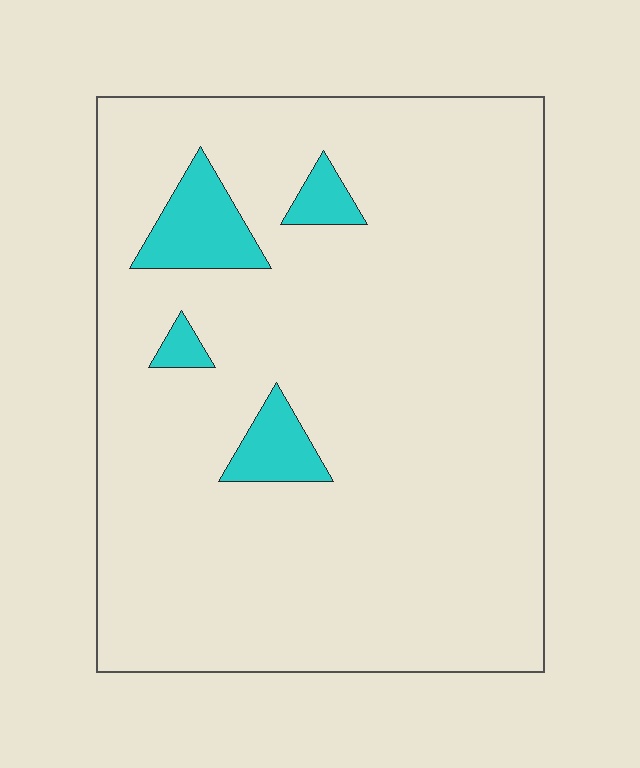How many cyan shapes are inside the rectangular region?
4.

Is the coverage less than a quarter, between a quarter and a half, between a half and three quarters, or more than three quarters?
Less than a quarter.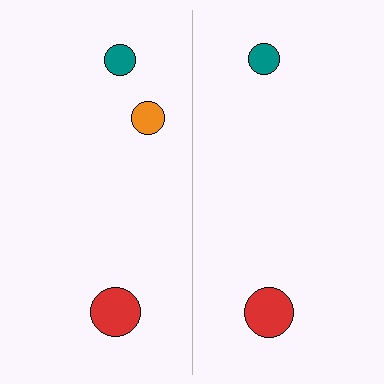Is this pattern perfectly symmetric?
No, the pattern is not perfectly symmetric. A orange circle is missing from the right side.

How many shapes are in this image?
There are 5 shapes in this image.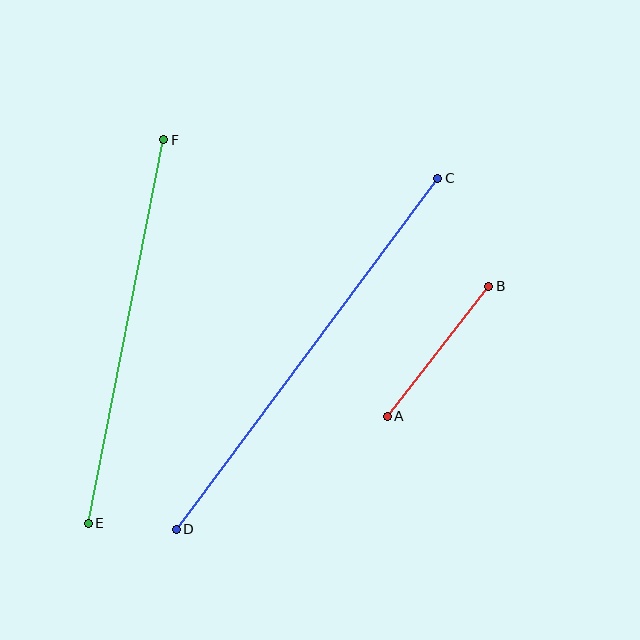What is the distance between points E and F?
The distance is approximately 391 pixels.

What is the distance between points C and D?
The distance is approximately 437 pixels.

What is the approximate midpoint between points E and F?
The midpoint is at approximately (126, 332) pixels.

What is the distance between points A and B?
The distance is approximately 165 pixels.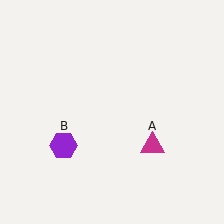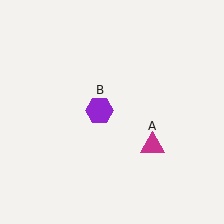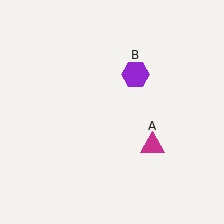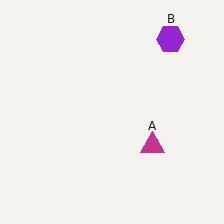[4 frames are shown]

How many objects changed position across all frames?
1 object changed position: purple hexagon (object B).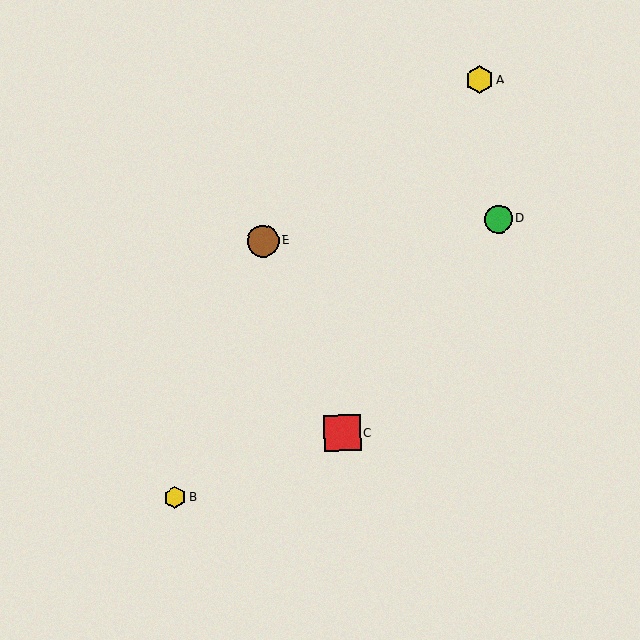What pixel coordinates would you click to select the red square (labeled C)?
Click at (343, 433) to select the red square C.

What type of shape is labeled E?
Shape E is a brown circle.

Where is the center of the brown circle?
The center of the brown circle is at (263, 241).